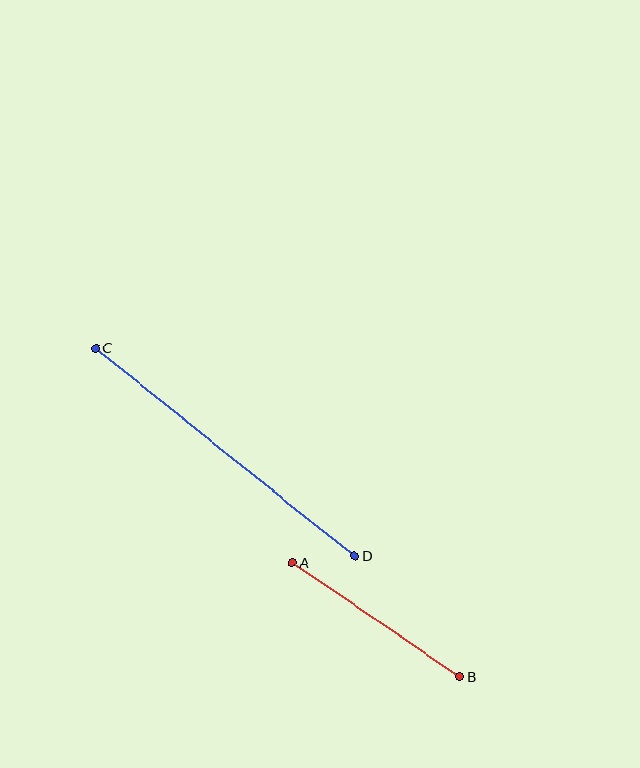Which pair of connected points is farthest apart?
Points C and D are farthest apart.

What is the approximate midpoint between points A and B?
The midpoint is at approximately (376, 620) pixels.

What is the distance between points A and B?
The distance is approximately 203 pixels.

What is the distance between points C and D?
The distance is approximately 332 pixels.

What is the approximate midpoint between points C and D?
The midpoint is at approximately (225, 452) pixels.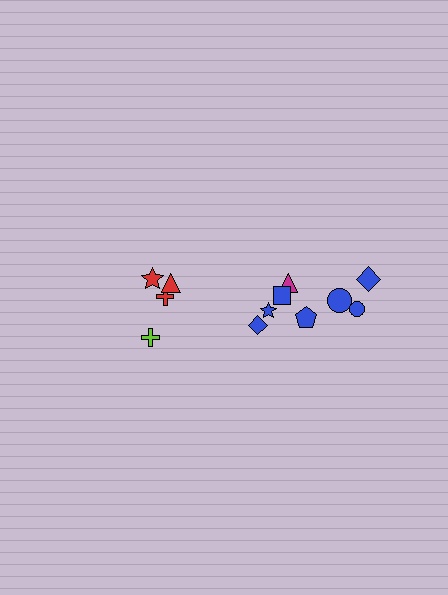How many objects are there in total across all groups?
There are 12 objects.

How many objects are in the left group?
There are 4 objects.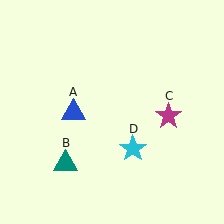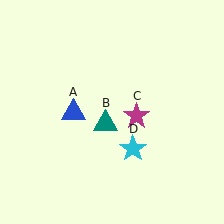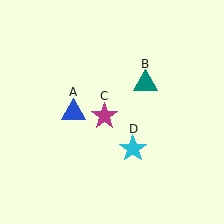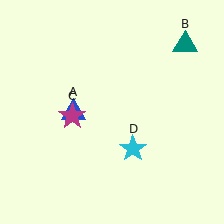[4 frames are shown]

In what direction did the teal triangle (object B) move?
The teal triangle (object B) moved up and to the right.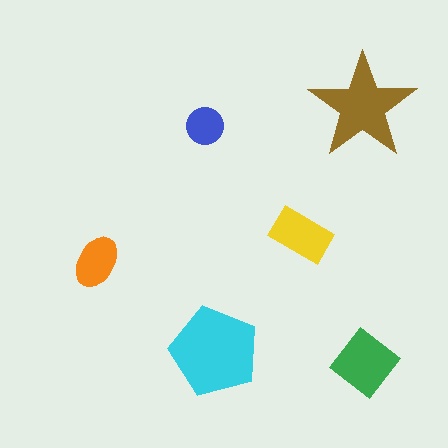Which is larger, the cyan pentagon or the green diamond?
The cyan pentagon.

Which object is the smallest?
The blue circle.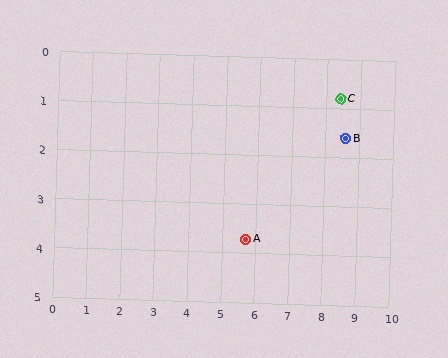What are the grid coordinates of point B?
Point B is at approximately (8.6, 1.6).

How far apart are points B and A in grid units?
Points B and A are about 3.6 grid units apart.